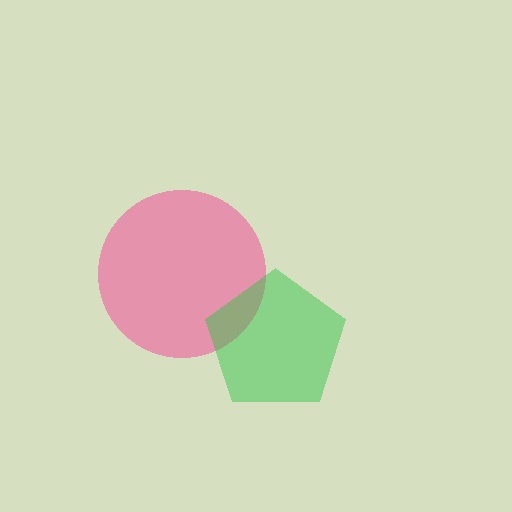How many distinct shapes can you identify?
There are 2 distinct shapes: a pink circle, a green pentagon.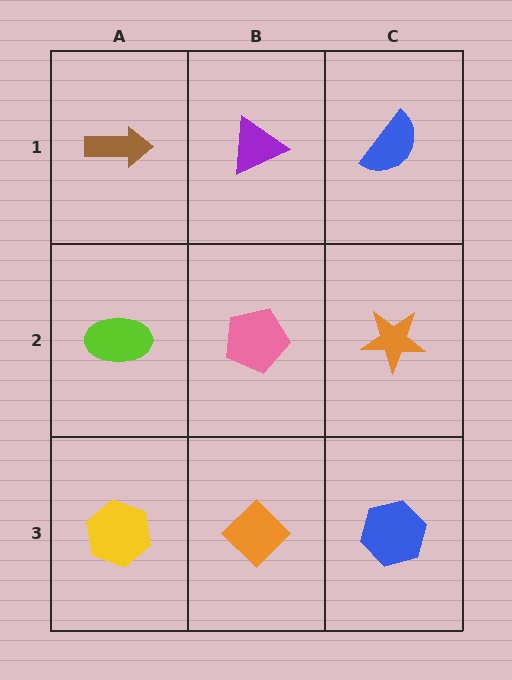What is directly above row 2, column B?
A purple triangle.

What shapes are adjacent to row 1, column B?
A pink pentagon (row 2, column B), a brown arrow (row 1, column A), a blue semicircle (row 1, column C).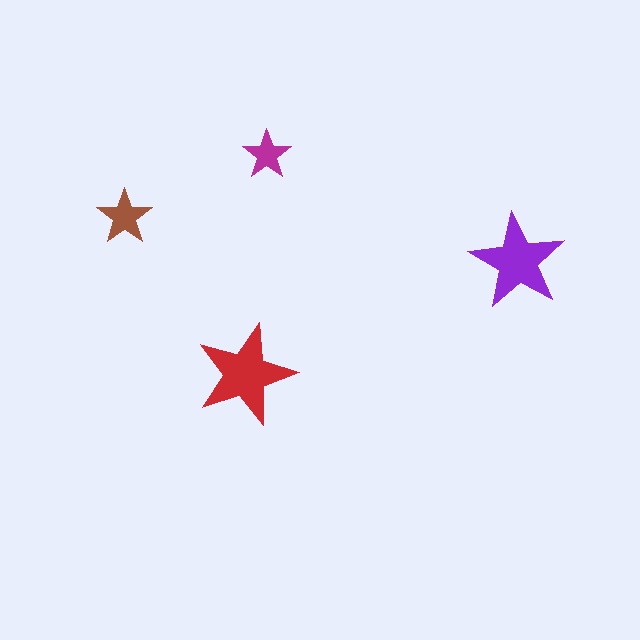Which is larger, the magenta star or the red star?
The red one.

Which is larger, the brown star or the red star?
The red one.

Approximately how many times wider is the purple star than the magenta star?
About 2 times wider.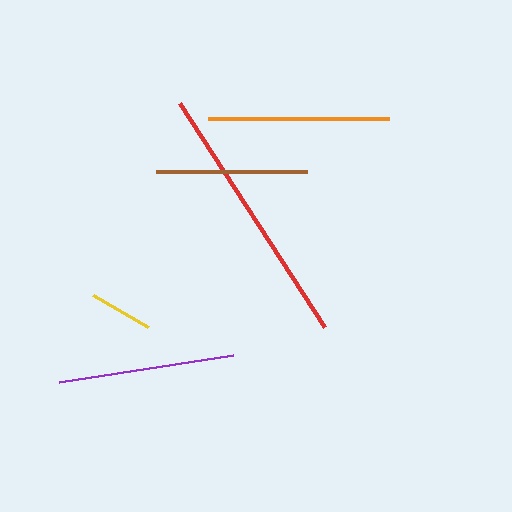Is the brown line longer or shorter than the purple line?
The purple line is longer than the brown line.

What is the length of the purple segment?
The purple segment is approximately 176 pixels long.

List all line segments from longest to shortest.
From longest to shortest: red, orange, purple, brown, yellow.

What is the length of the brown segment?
The brown segment is approximately 151 pixels long.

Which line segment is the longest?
The red line is the longest at approximately 267 pixels.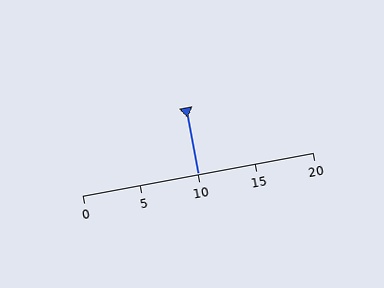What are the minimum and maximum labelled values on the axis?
The axis runs from 0 to 20.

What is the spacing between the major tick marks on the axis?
The major ticks are spaced 5 apart.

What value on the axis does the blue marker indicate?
The marker indicates approximately 10.